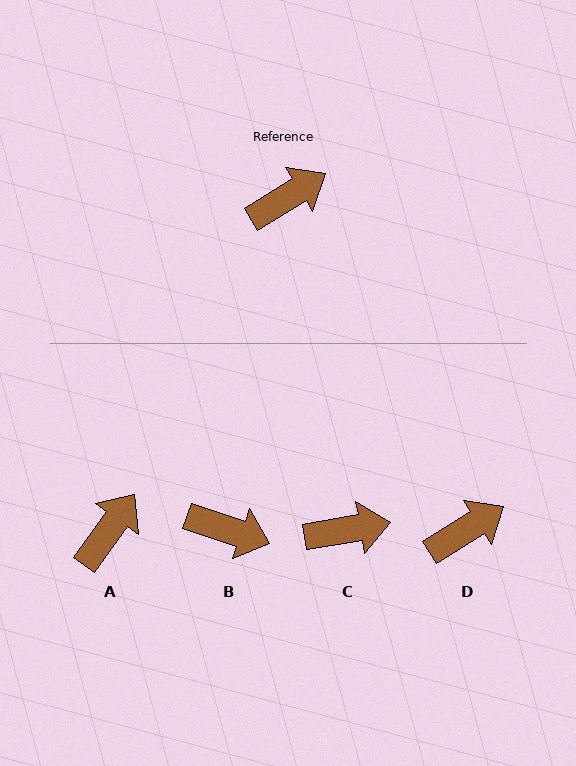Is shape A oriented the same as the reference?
No, it is off by about 23 degrees.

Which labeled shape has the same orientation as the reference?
D.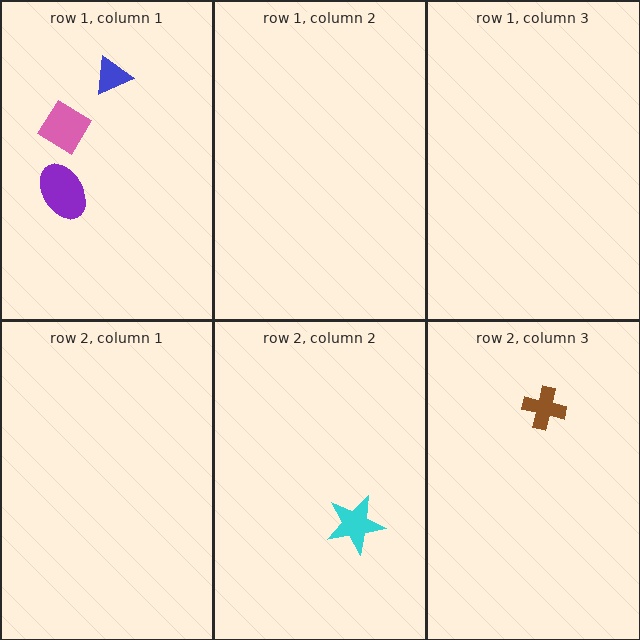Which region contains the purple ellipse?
The row 1, column 1 region.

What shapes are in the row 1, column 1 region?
The purple ellipse, the blue triangle, the pink diamond.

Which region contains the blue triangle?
The row 1, column 1 region.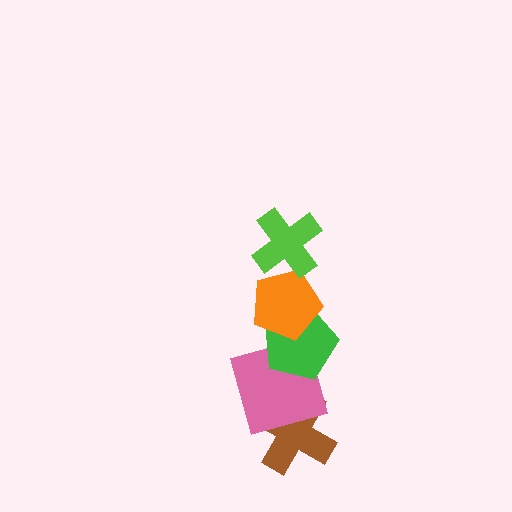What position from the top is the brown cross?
The brown cross is 5th from the top.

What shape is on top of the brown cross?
The pink square is on top of the brown cross.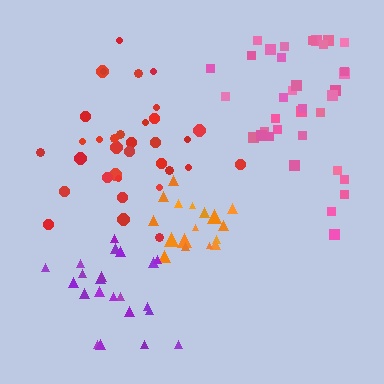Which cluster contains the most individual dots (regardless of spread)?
Red (35).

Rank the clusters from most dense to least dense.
orange, red, purple, pink.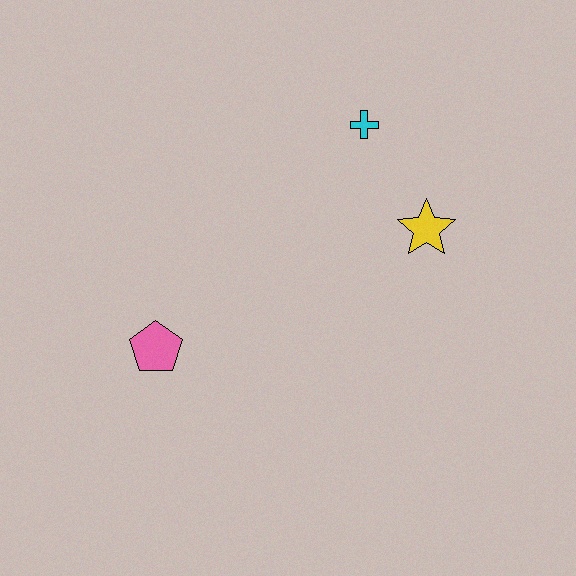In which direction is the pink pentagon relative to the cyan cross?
The pink pentagon is below the cyan cross.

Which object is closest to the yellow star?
The cyan cross is closest to the yellow star.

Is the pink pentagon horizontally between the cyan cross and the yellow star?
No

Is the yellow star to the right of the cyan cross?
Yes